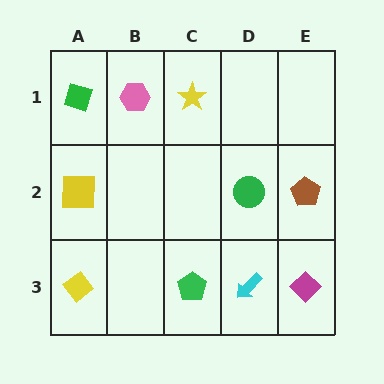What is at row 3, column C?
A green pentagon.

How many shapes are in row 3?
4 shapes.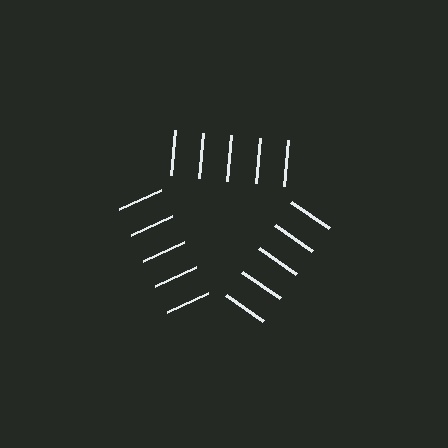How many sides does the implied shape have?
3 sides — the line-ends trace a triangle.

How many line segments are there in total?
15 — 5 along each of the 3 edges.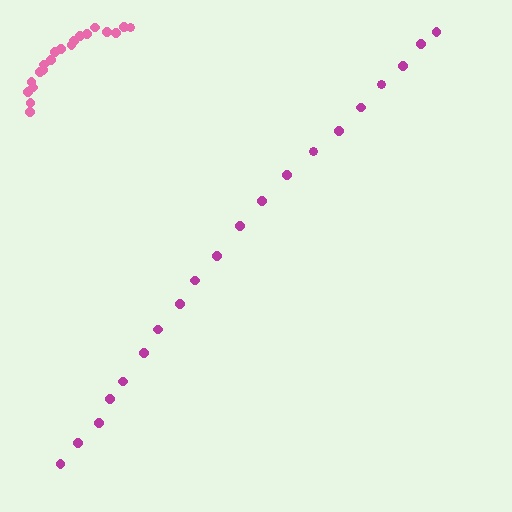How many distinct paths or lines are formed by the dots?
There are 2 distinct paths.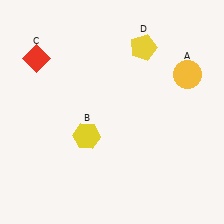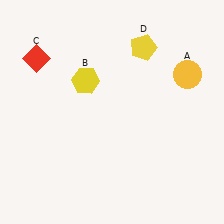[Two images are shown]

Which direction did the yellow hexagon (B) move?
The yellow hexagon (B) moved up.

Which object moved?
The yellow hexagon (B) moved up.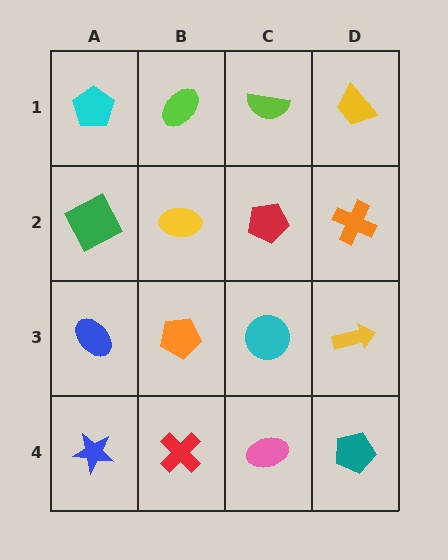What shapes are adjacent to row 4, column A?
A blue ellipse (row 3, column A), a red cross (row 4, column B).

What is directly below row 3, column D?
A teal pentagon.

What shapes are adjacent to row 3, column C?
A red pentagon (row 2, column C), a pink ellipse (row 4, column C), an orange pentagon (row 3, column B), a yellow arrow (row 3, column D).